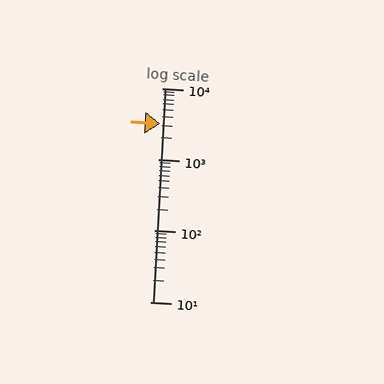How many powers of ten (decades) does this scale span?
The scale spans 3 decades, from 10 to 10000.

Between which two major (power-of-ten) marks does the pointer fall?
The pointer is between 1000 and 10000.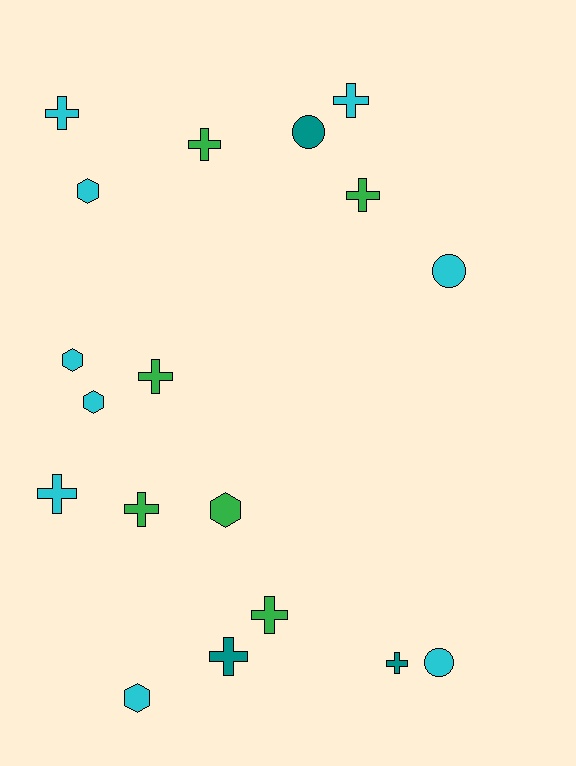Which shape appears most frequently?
Cross, with 10 objects.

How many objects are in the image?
There are 18 objects.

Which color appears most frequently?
Cyan, with 9 objects.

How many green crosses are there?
There are 5 green crosses.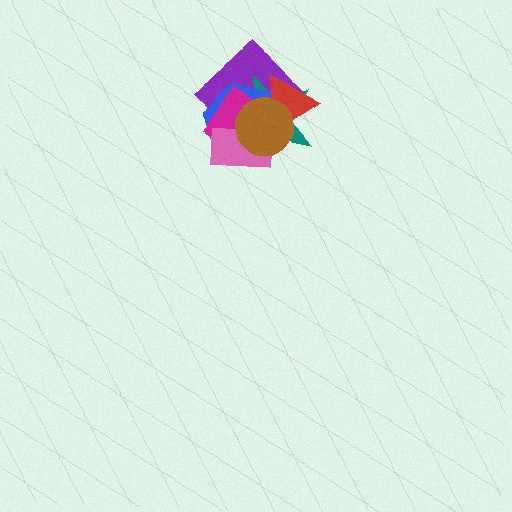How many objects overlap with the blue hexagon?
6 objects overlap with the blue hexagon.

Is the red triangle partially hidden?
Yes, it is partially covered by another shape.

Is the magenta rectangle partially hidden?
Yes, it is partially covered by another shape.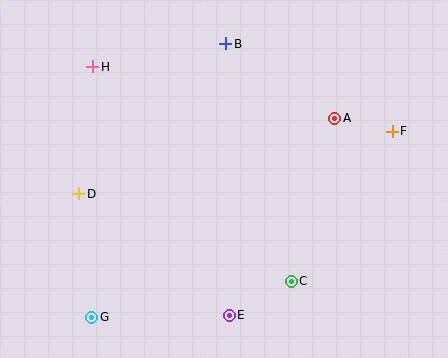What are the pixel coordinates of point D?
Point D is at (79, 194).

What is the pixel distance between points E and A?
The distance between E and A is 223 pixels.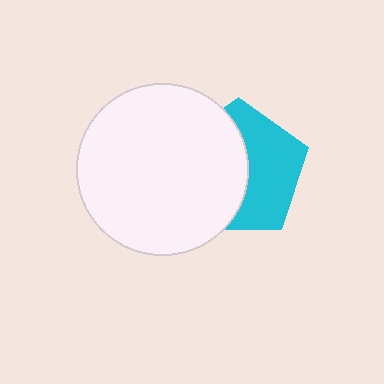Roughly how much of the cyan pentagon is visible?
About half of it is visible (roughly 48%).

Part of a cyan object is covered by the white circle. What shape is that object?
It is a pentagon.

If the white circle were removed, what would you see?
You would see the complete cyan pentagon.